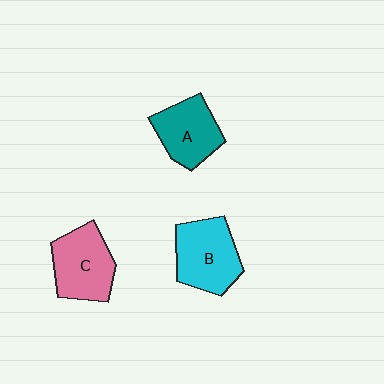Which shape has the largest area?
Shape B (cyan).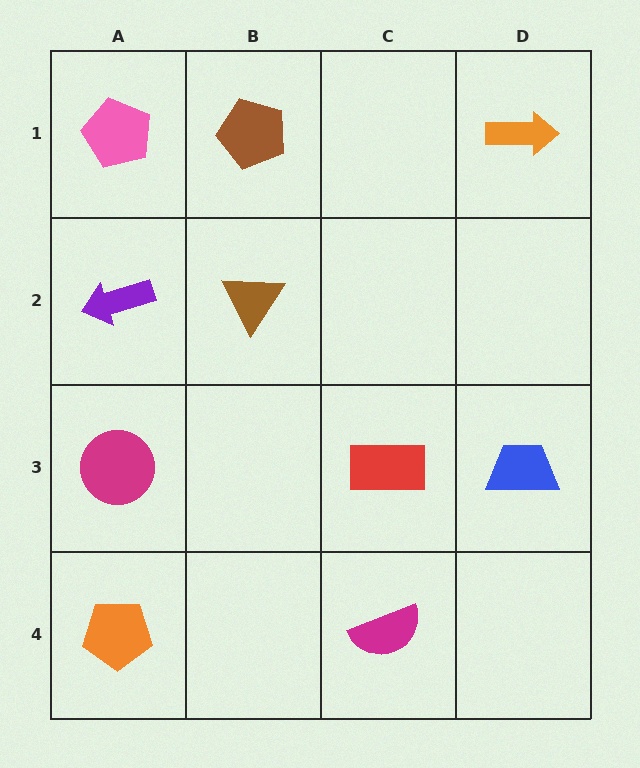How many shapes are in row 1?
3 shapes.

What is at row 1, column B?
A brown pentagon.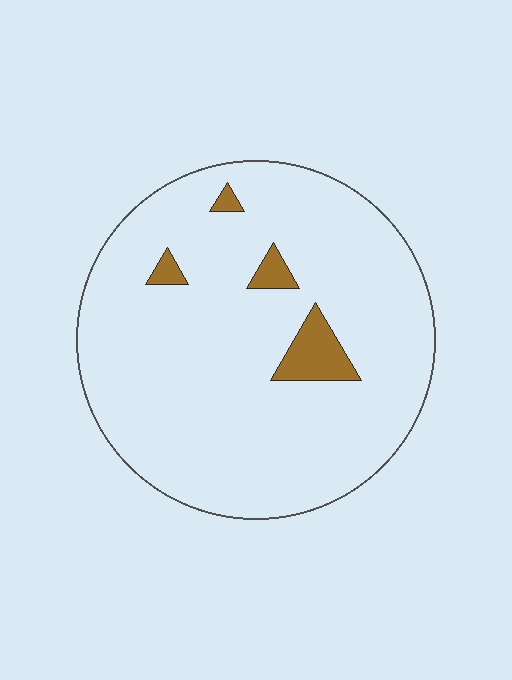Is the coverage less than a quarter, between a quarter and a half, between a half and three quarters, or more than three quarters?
Less than a quarter.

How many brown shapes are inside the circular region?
4.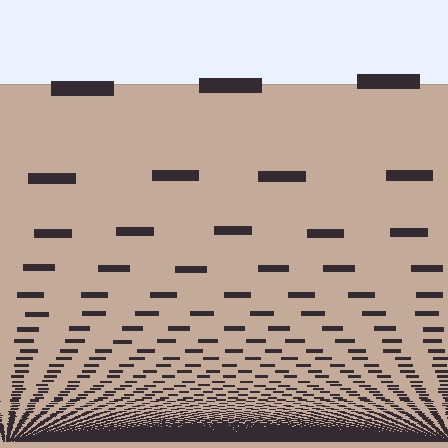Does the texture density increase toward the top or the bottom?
Density increases toward the bottom.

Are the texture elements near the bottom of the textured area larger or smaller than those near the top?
Smaller. The gradient is inverted — elements near the bottom are smaller and denser.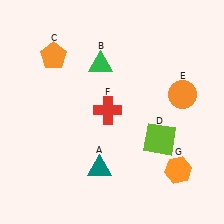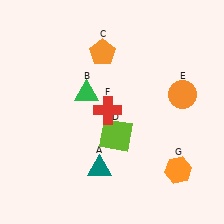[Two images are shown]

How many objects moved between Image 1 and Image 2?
3 objects moved between the two images.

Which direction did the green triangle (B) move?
The green triangle (B) moved down.